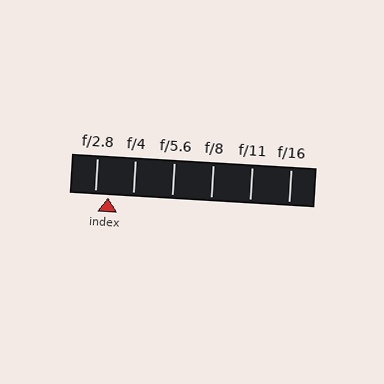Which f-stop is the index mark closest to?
The index mark is closest to f/2.8.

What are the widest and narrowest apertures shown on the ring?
The widest aperture shown is f/2.8 and the narrowest is f/16.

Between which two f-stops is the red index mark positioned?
The index mark is between f/2.8 and f/4.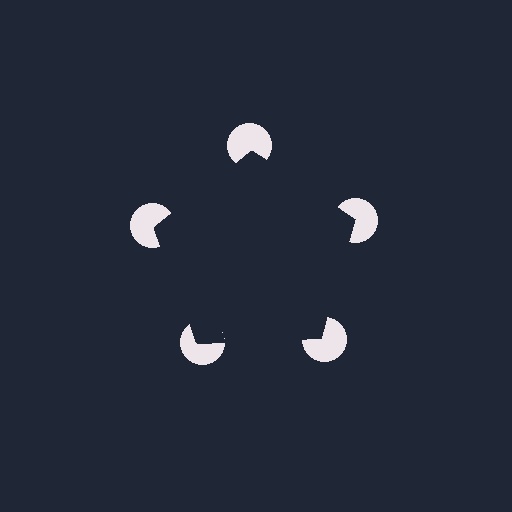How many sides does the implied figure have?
5 sides.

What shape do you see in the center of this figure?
An illusory pentagon — its edges are inferred from the aligned wedge cuts in the pac-man discs, not physically drawn.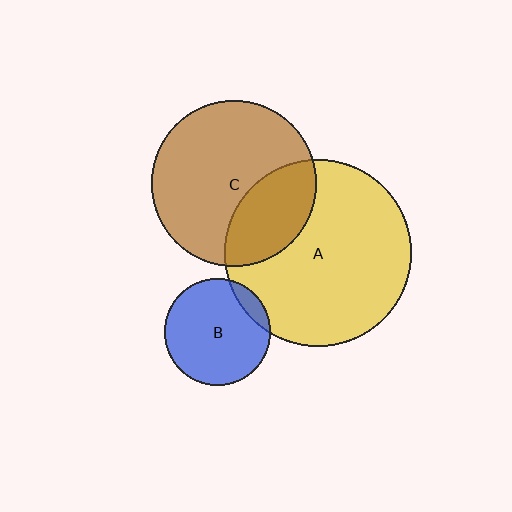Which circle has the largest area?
Circle A (yellow).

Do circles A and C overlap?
Yes.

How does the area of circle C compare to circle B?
Approximately 2.4 times.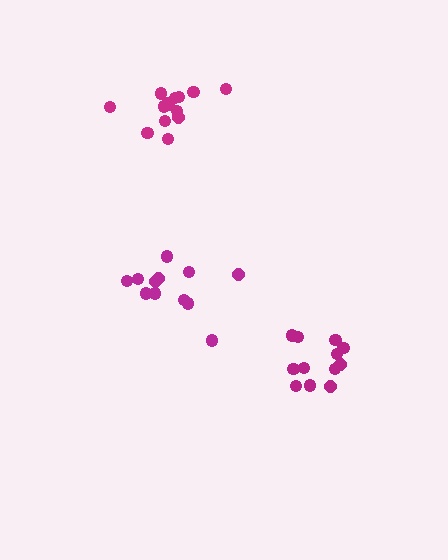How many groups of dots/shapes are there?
There are 3 groups.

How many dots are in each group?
Group 1: 12 dots, Group 2: 12 dots, Group 3: 14 dots (38 total).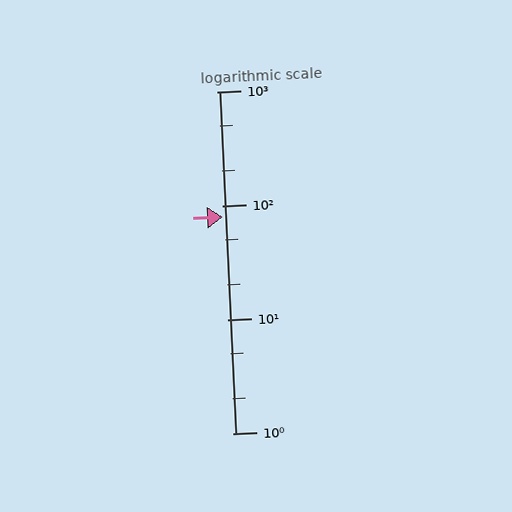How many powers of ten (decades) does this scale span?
The scale spans 3 decades, from 1 to 1000.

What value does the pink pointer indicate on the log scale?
The pointer indicates approximately 79.